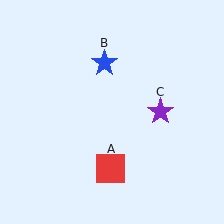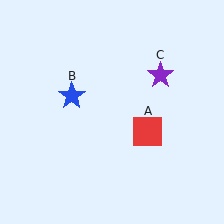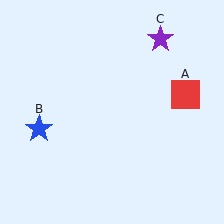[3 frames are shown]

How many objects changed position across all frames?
3 objects changed position: red square (object A), blue star (object B), purple star (object C).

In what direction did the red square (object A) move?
The red square (object A) moved up and to the right.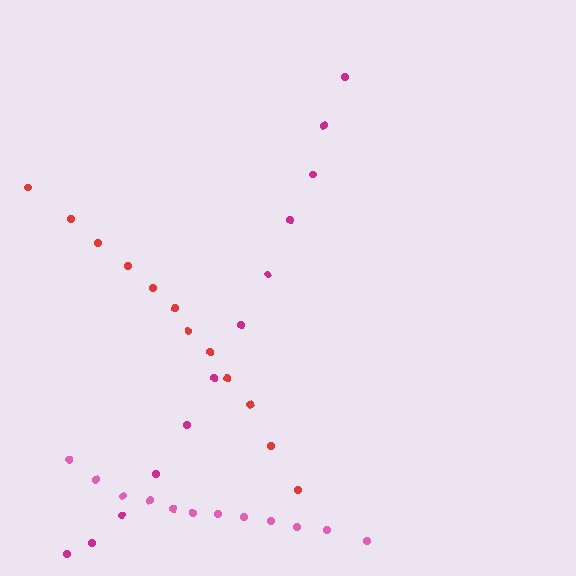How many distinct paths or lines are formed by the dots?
There are 3 distinct paths.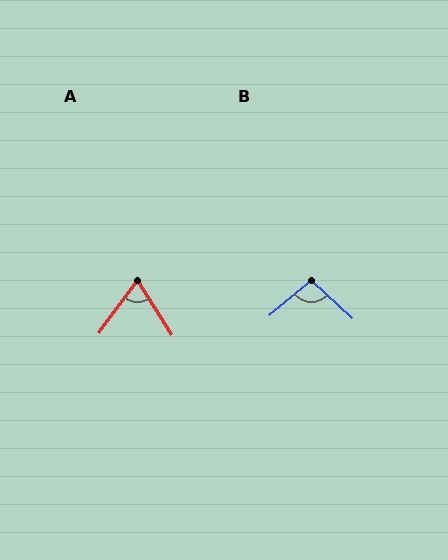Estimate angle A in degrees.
Approximately 69 degrees.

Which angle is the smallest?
A, at approximately 69 degrees.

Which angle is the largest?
B, at approximately 98 degrees.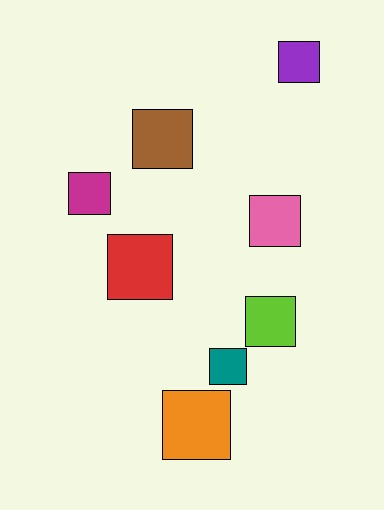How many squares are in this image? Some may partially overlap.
There are 8 squares.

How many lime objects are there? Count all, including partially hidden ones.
There is 1 lime object.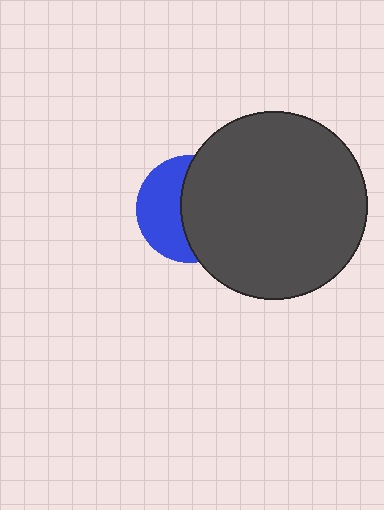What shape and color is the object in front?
The object in front is a dark gray circle.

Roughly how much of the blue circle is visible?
A small part of it is visible (roughly 45%).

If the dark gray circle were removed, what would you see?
You would see the complete blue circle.